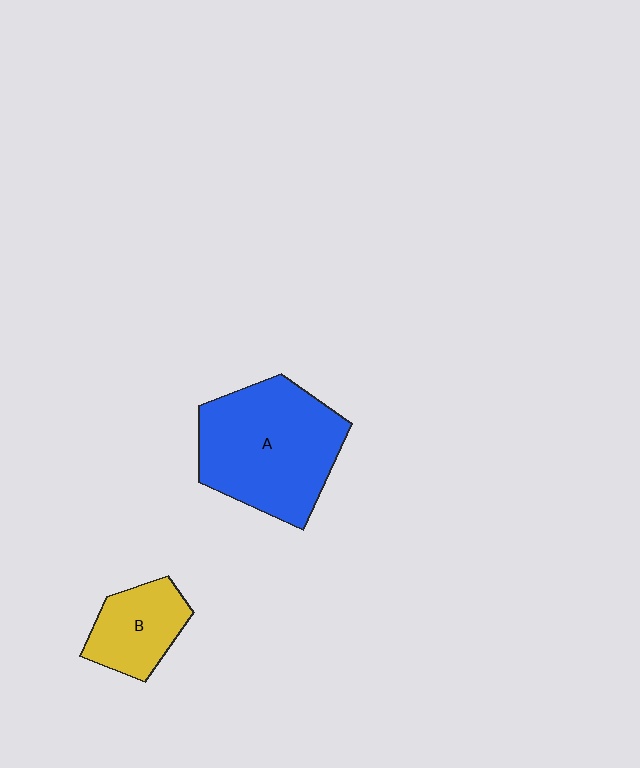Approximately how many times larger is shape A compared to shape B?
Approximately 2.2 times.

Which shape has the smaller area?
Shape B (yellow).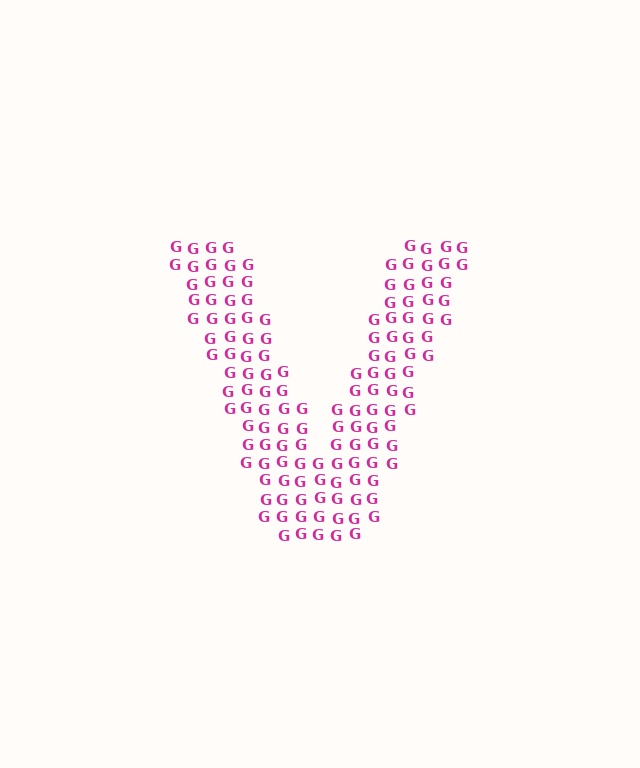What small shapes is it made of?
It is made of small letter G's.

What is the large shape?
The large shape is the letter V.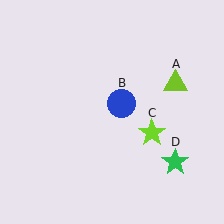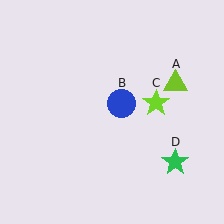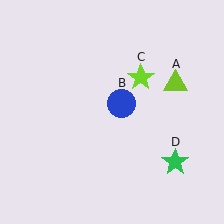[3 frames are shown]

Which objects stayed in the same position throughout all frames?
Lime triangle (object A) and blue circle (object B) and green star (object D) remained stationary.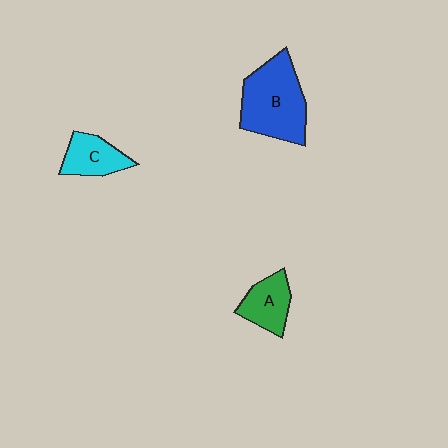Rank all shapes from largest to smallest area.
From largest to smallest: B (blue), A (green), C (cyan).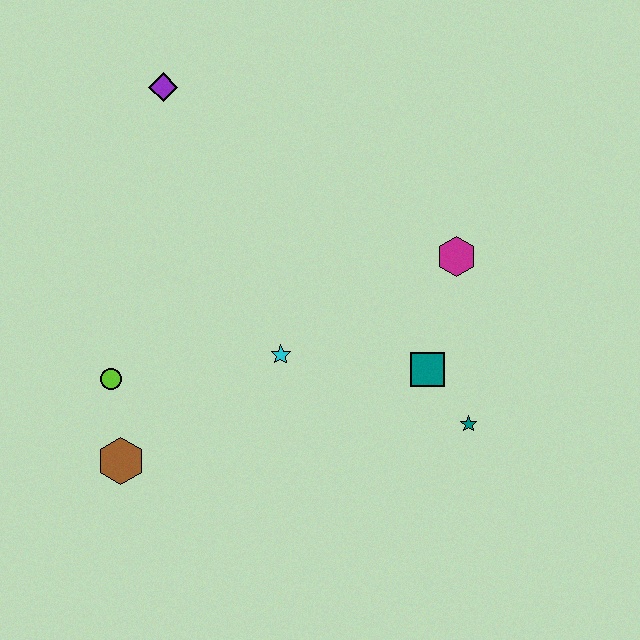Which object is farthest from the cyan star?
The purple diamond is farthest from the cyan star.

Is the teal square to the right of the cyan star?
Yes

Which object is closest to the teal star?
The teal square is closest to the teal star.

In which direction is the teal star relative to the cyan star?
The teal star is to the right of the cyan star.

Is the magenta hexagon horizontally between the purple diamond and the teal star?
Yes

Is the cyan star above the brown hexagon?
Yes